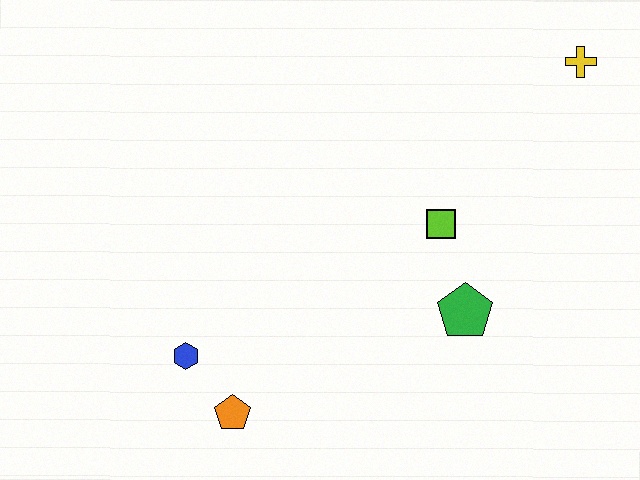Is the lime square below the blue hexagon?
No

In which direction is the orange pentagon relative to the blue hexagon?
The orange pentagon is below the blue hexagon.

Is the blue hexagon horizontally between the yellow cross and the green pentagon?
No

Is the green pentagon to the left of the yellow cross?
Yes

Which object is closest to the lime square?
The green pentagon is closest to the lime square.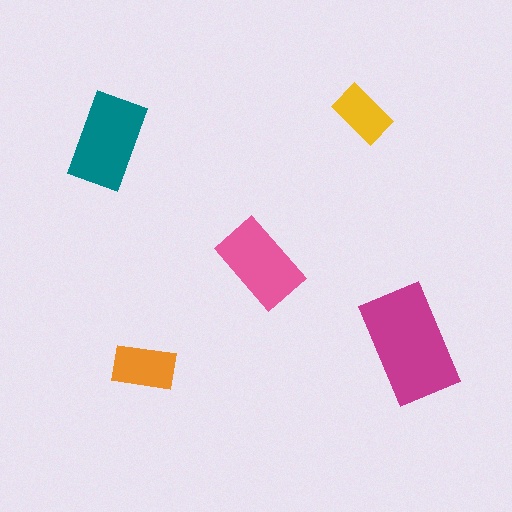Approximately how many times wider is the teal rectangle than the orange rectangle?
About 1.5 times wider.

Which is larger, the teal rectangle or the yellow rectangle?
The teal one.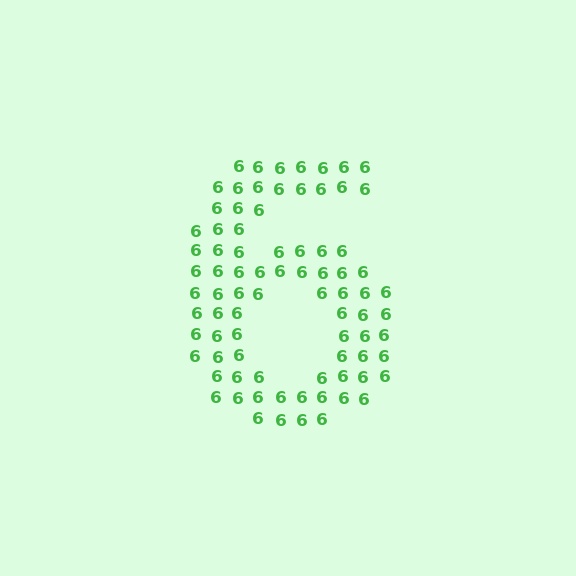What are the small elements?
The small elements are digit 6's.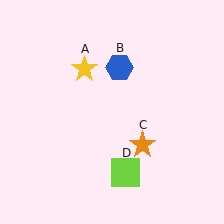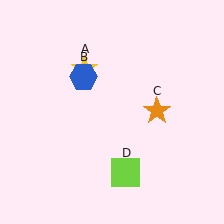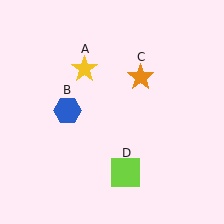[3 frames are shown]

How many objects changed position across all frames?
2 objects changed position: blue hexagon (object B), orange star (object C).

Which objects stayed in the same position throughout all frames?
Yellow star (object A) and lime square (object D) remained stationary.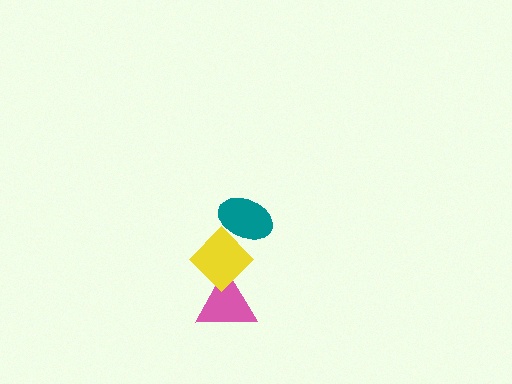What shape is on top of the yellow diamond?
The teal ellipse is on top of the yellow diamond.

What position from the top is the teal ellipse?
The teal ellipse is 1st from the top.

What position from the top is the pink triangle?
The pink triangle is 3rd from the top.